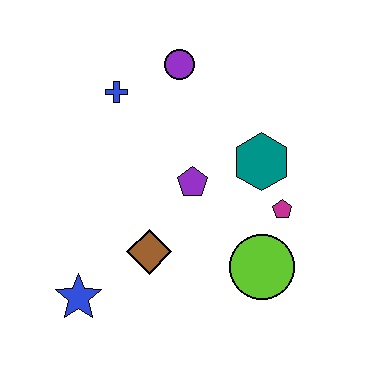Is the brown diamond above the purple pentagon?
No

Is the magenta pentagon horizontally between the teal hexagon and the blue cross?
No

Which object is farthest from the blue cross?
The lime circle is farthest from the blue cross.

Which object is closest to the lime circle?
The magenta pentagon is closest to the lime circle.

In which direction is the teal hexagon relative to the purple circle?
The teal hexagon is below the purple circle.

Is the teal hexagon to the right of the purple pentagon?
Yes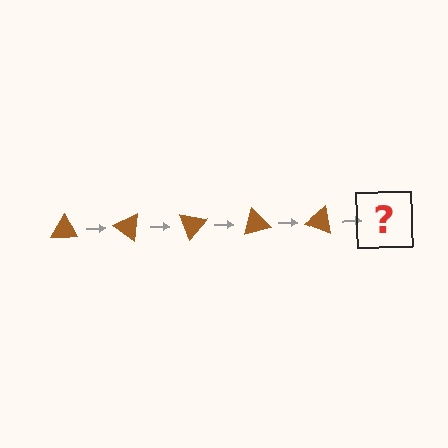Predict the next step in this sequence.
The next step is a brown triangle rotated 175 degrees.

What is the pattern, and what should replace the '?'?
The pattern is that the triangle rotates 35 degrees each step. The '?' should be a brown triangle rotated 175 degrees.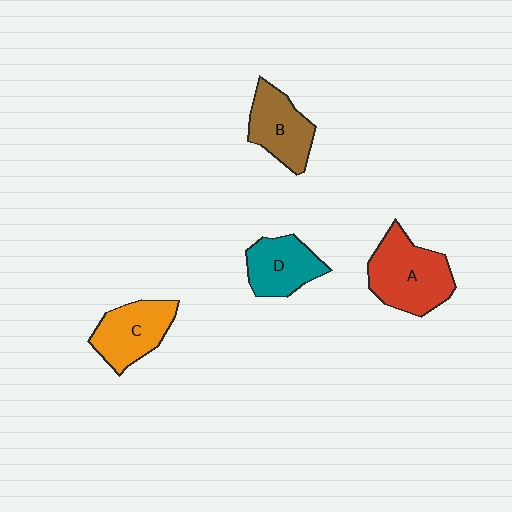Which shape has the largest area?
Shape A (red).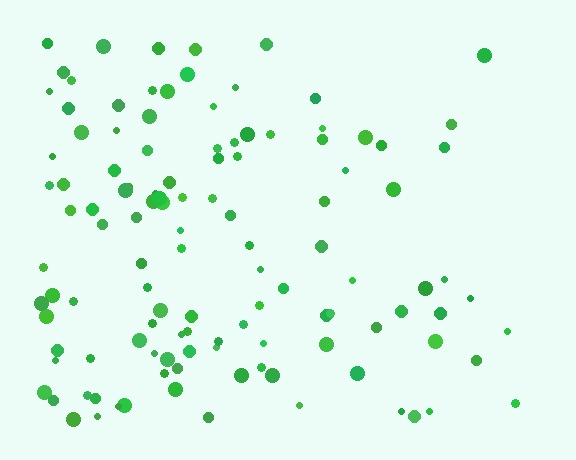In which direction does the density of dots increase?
From right to left, with the left side densest.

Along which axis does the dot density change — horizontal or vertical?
Horizontal.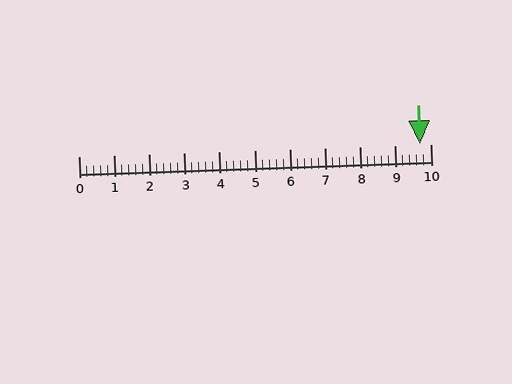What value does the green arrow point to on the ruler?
The green arrow points to approximately 9.7.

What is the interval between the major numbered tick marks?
The major tick marks are spaced 1 units apart.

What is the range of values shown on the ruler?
The ruler shows values from 0 to 10.